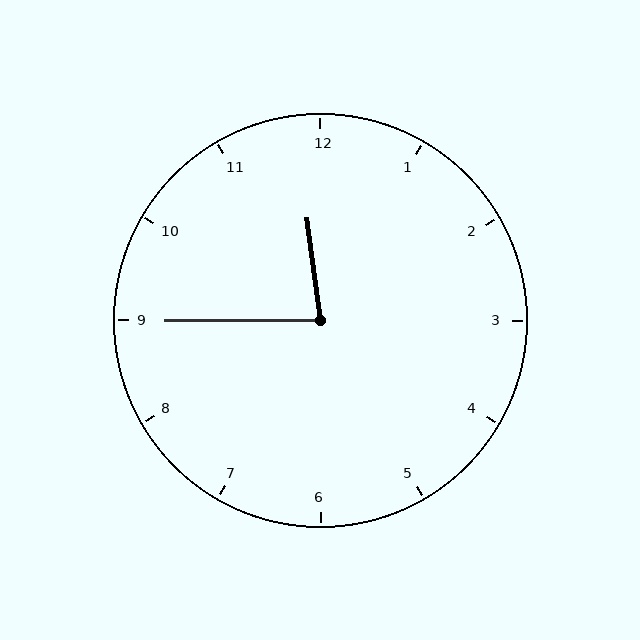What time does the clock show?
11:45.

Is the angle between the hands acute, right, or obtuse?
It is acute.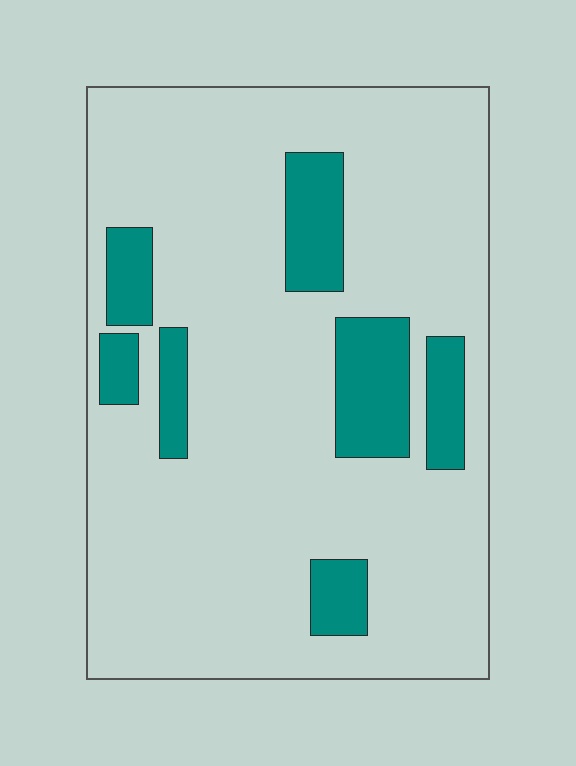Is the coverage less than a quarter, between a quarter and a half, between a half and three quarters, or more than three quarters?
Less than a quarter.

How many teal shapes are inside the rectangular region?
7.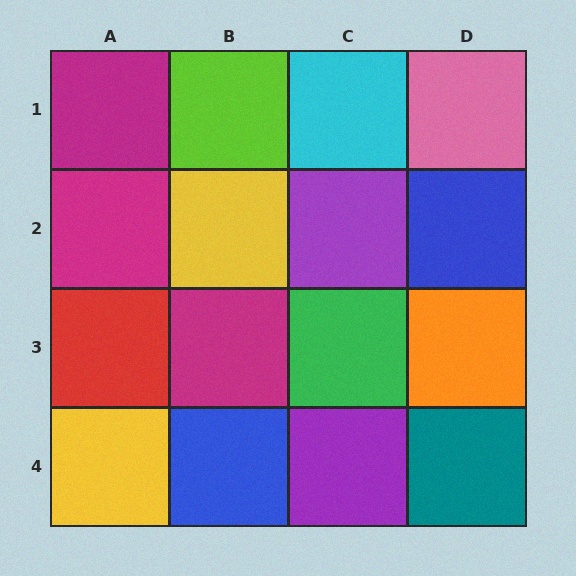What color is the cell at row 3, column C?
Green.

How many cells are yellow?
2 cells are yellow.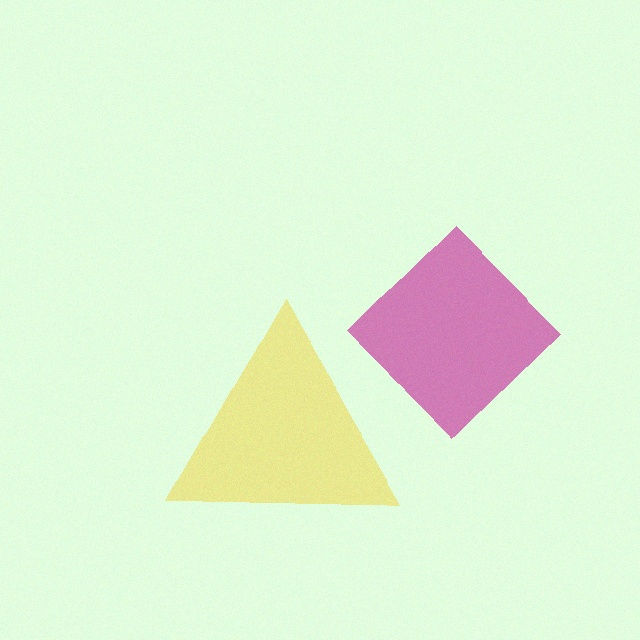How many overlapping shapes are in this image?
There are 2 overlapping shapes in the image.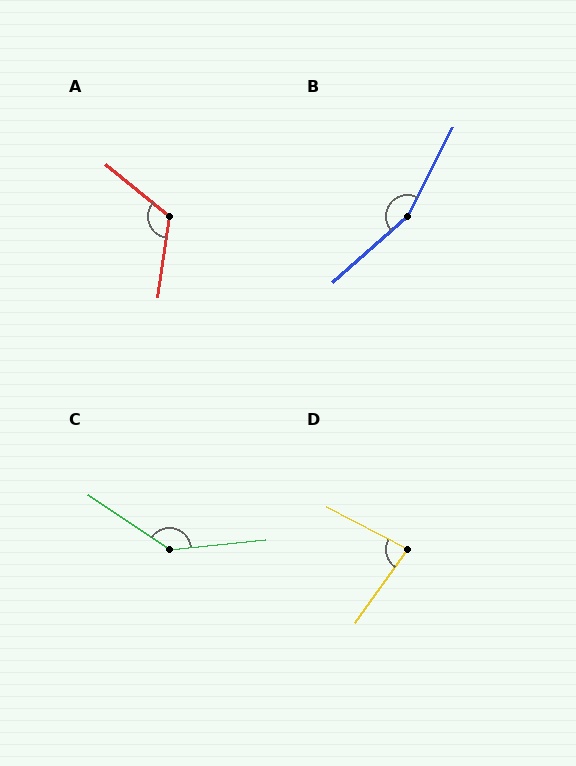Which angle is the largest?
B, at approximately 158 degrees.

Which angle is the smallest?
D, at approximately 82 degrees.